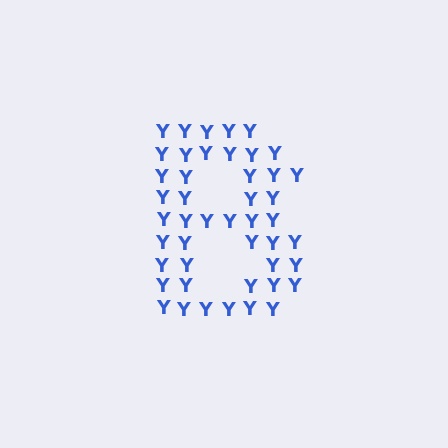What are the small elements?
The small elements are letter Y's.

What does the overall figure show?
The overall figure shows the letter B.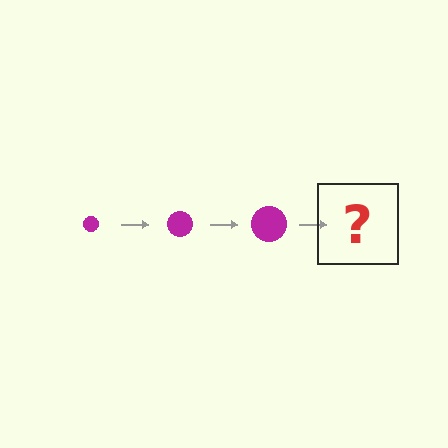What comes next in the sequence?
The next element should be a magenta circle, larger than the previous one.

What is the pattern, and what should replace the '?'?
The pattern is that the circle gets progressively larger each step. The '?' should be a magenta circle, larger than the previous one.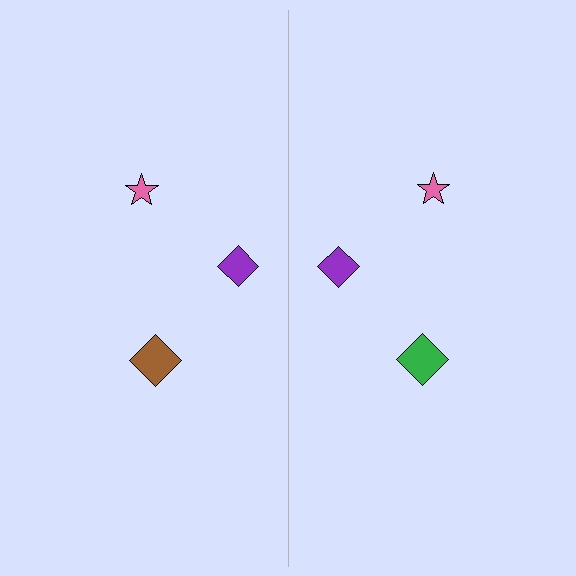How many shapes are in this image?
There are 6 shapes in this image.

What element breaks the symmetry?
The green diamond on the right side breaks the symmetry — its mirror counterpart is brown.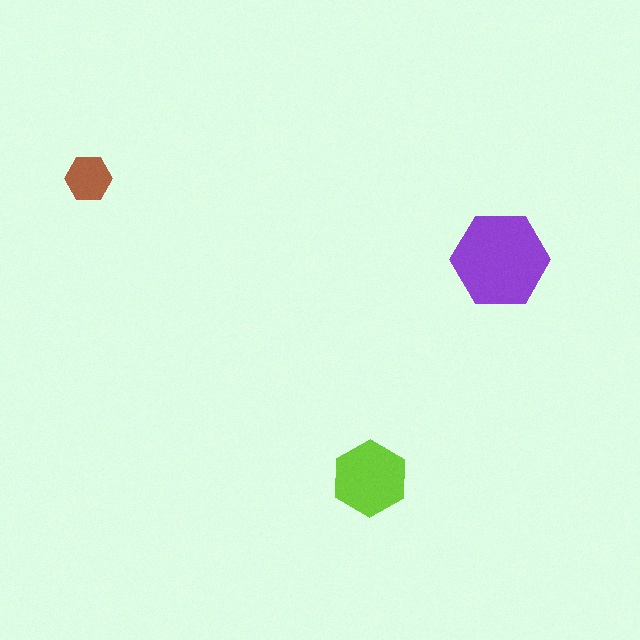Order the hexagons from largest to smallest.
the purple one, the lime one, the brown one.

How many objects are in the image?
There are 3 objects in the image.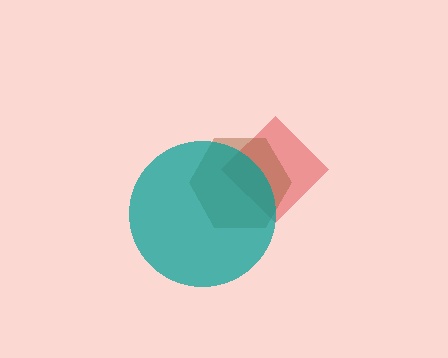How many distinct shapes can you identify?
There are 3 distinct shapes: a red diamond, a brown hexagon, a teal circle.